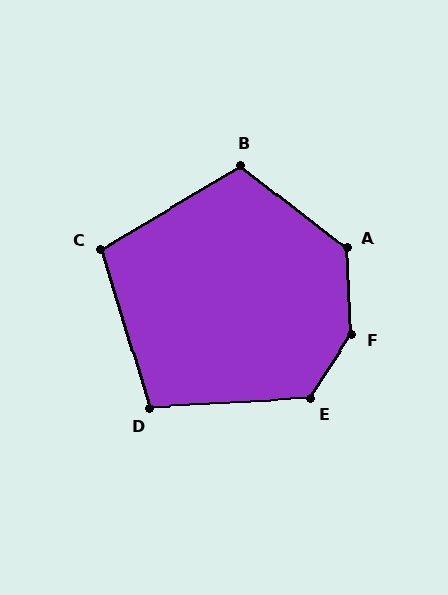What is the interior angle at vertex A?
Approximately 131 degrees (obtuse).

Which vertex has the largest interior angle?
F, at approximately 144 degrees.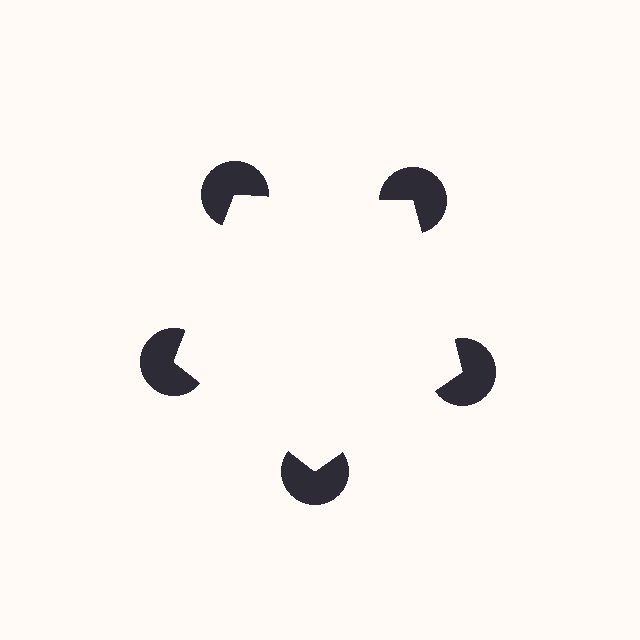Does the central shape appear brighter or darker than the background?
It typically appears slightly brighter than the background, even though no actual brightness change is drawn.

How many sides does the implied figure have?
5 sides.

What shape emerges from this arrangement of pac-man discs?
An illusory pentagon — its edges are inferred from the aligned wedge cuts in the pac-man discs, not physically drawn.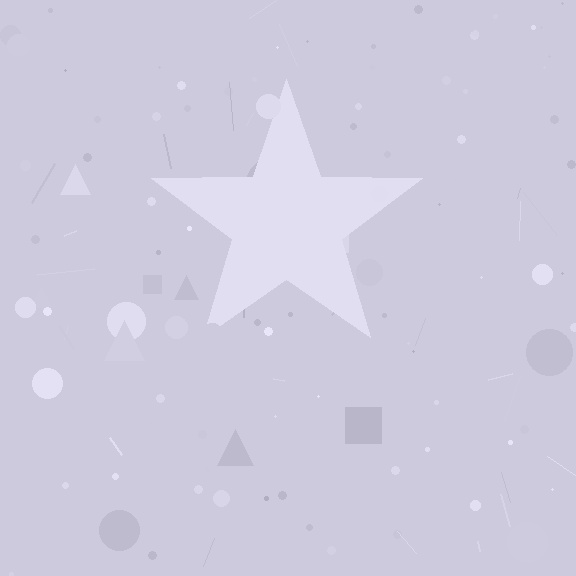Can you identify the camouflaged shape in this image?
The camouflaged shape is a star.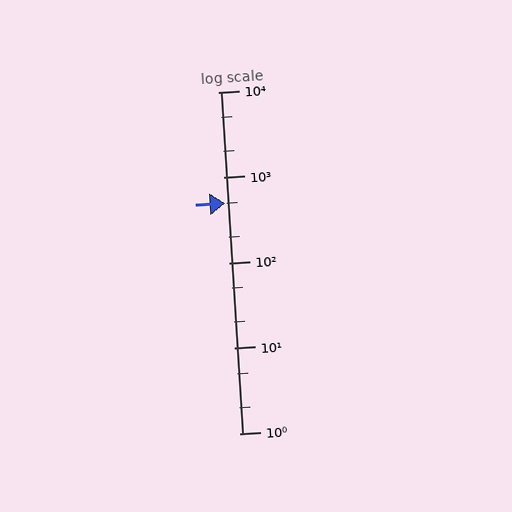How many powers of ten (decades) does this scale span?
The scale spans 4 decades, from 1 to 10000.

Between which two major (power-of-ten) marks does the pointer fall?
The pointer is between 100 and 1000.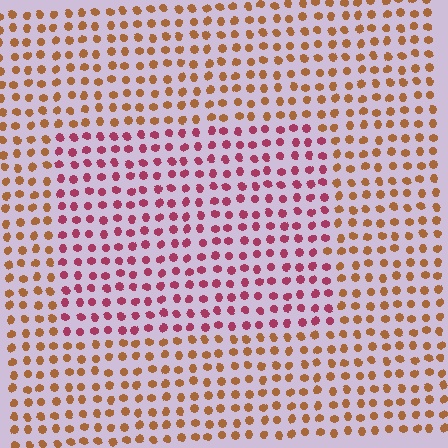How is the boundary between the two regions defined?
The boundary is defined purely by a slight shift in hue (about 49 degrees). Spacing, size, and orientation are identical on both sides.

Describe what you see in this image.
The image is filled with small brown elements in a uniform arrangement. A rectangle-shaped region is visible where the elements are tinted to a slightly different hue, forming a subtle color boundary.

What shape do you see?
I see a rectangle.